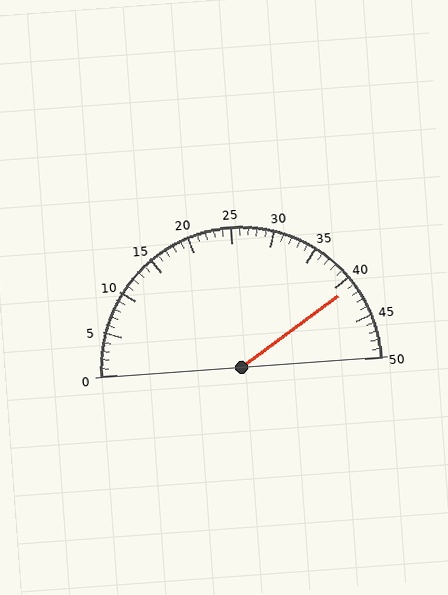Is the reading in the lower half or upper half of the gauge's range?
The reading is in the upper half of the range (0 to 50).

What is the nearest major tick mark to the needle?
The nearest major tick mark is 40.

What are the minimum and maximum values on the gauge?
The gauge ranges from 0 to 50.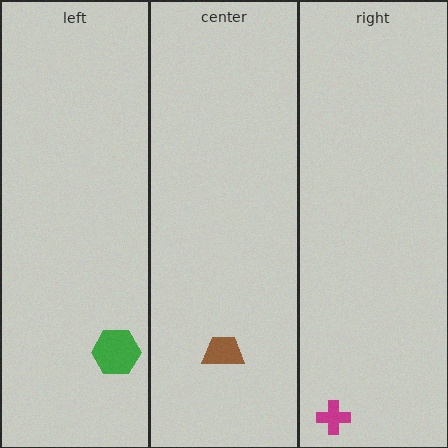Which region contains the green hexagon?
The left region.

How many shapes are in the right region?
1.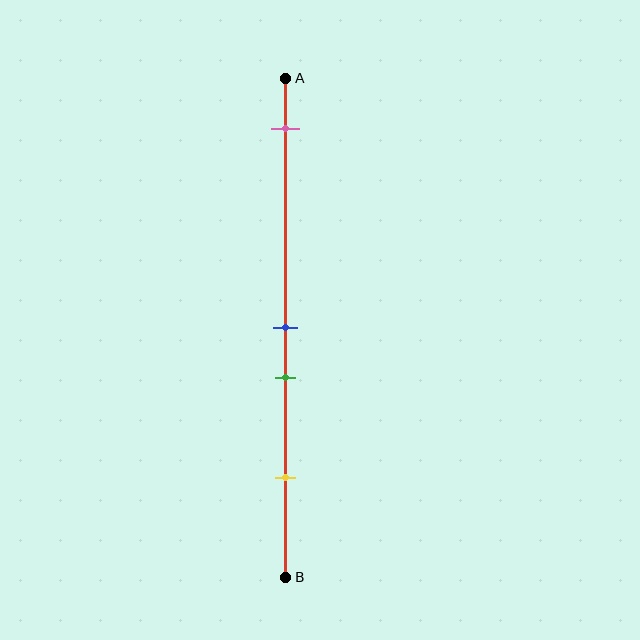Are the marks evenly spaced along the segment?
No, the marks are not evenly spaced.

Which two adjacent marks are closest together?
The blue and green marks are the closest adjacent pair.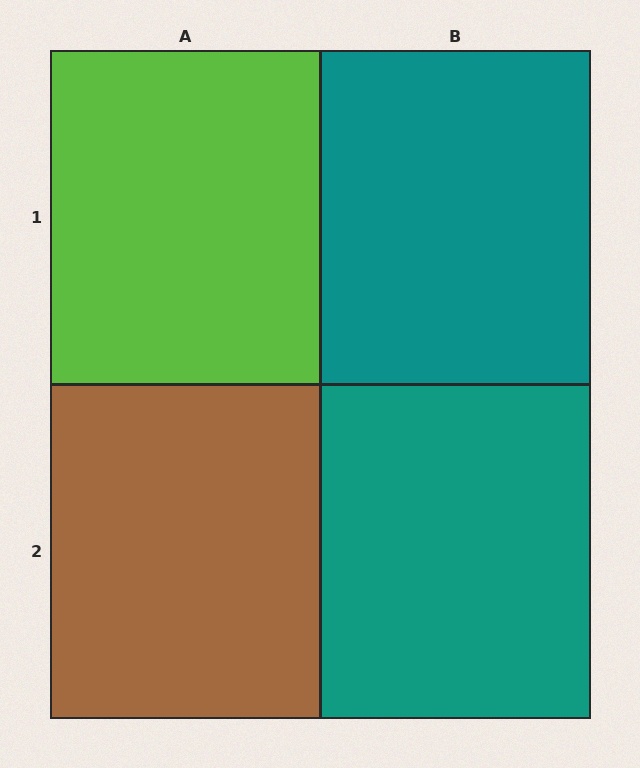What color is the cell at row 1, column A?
Lime.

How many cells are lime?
1 cell is lime.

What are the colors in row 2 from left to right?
Brown, teal.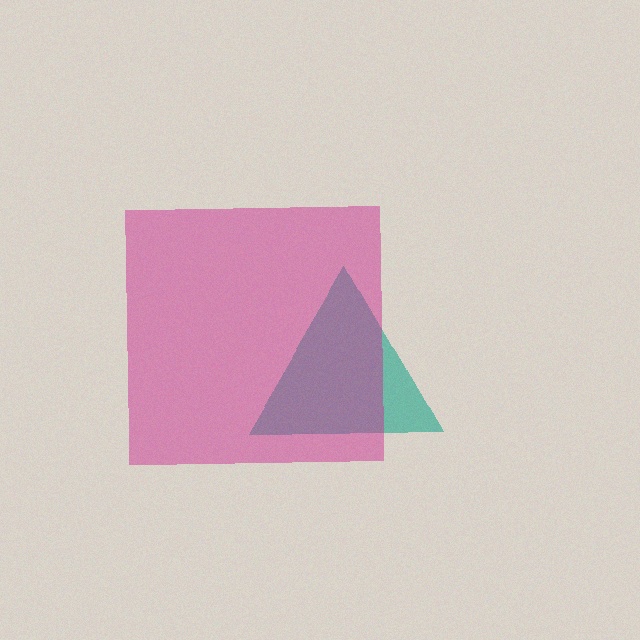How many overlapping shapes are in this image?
There are 2 overlapping shapes in the image.